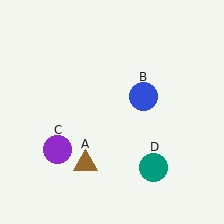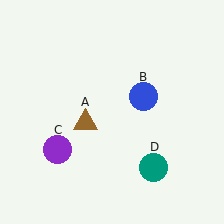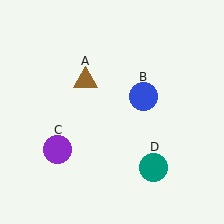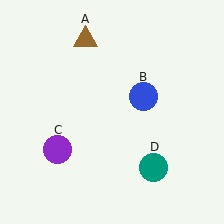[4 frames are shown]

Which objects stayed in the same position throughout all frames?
Blue circle (object B) and purple circle (object C) and teal circle (object D) remained stationary.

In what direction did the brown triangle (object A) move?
The brown triangle (object A) moved up.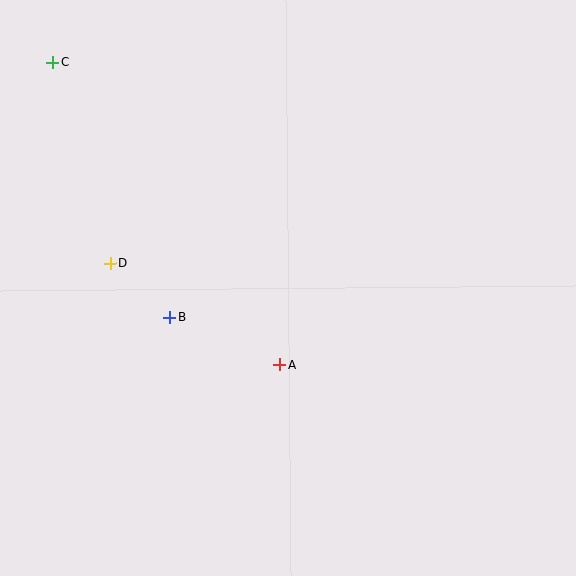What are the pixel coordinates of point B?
Point B is at (170, 317).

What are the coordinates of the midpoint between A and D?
The midpoint between A and D is at (195, 314).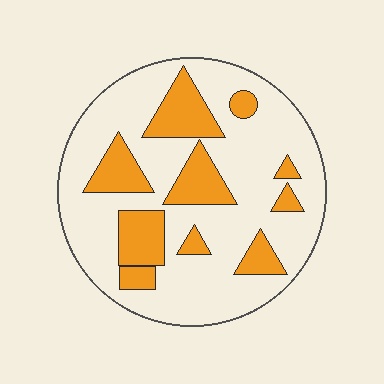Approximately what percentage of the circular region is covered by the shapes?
Approximately 25%.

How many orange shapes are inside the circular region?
10.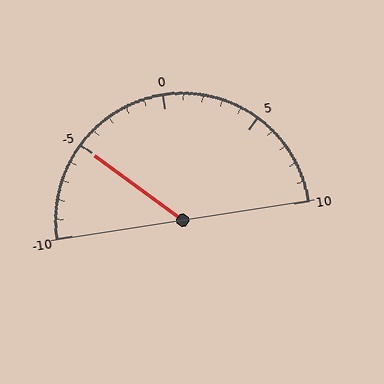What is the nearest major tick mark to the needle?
The nearest major tick mark is -5.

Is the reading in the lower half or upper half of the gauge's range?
The reading is in the lower half of the range (-10 to 10).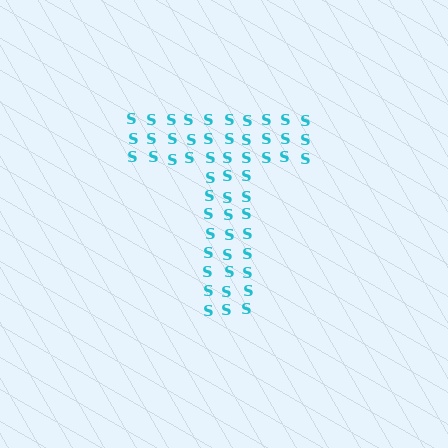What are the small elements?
The small elements are letter S's.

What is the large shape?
The large shape is the letter T.